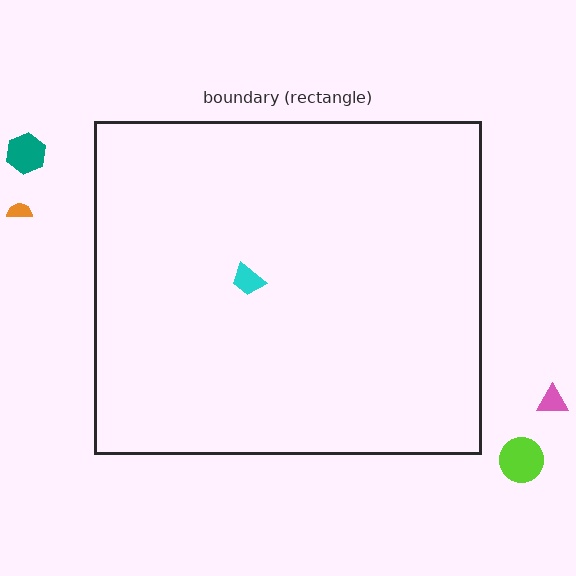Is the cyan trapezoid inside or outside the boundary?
Inside.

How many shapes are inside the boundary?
1 inside, 4 outside.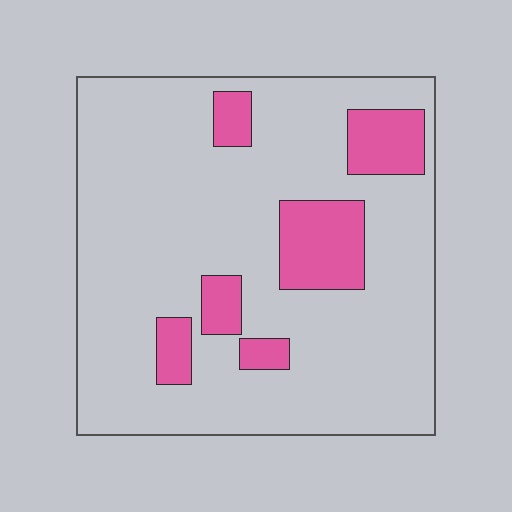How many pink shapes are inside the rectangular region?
6.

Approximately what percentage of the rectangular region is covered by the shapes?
Approximately 15%.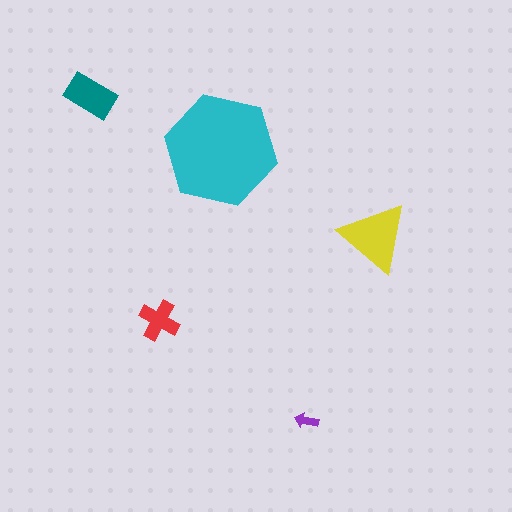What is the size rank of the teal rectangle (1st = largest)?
3rd.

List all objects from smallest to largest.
The purple arrow, the red cross, the teal rectangle, the yellow triangle, the cyan hexagon.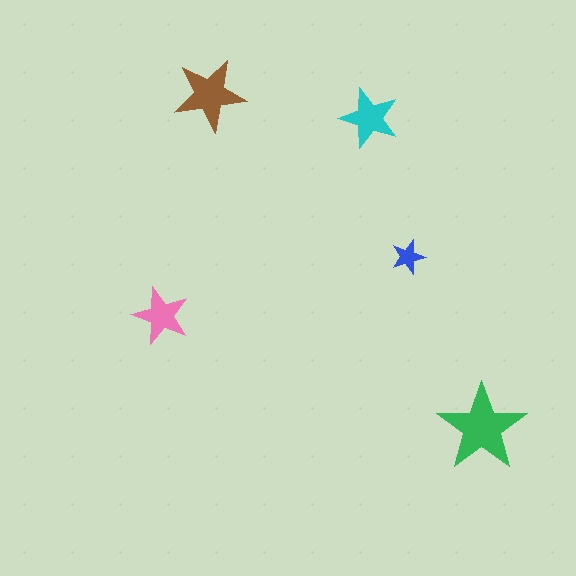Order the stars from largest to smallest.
the green one, the brown one, the cyan one, the pink one, the blue one.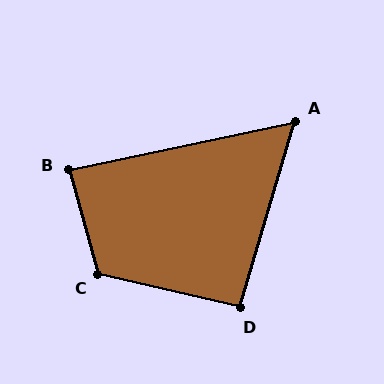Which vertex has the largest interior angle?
C, at approximately 119 degrees.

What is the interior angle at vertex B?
Approximately 87 degrees (approximately right).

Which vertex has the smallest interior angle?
A, at approximately 61 degrees.